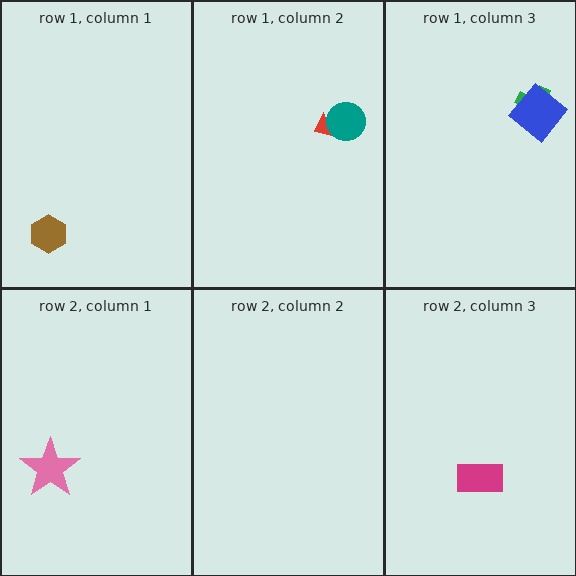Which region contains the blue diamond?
The row 1, column 3 region.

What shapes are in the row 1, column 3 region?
The green cross, the blue diamond.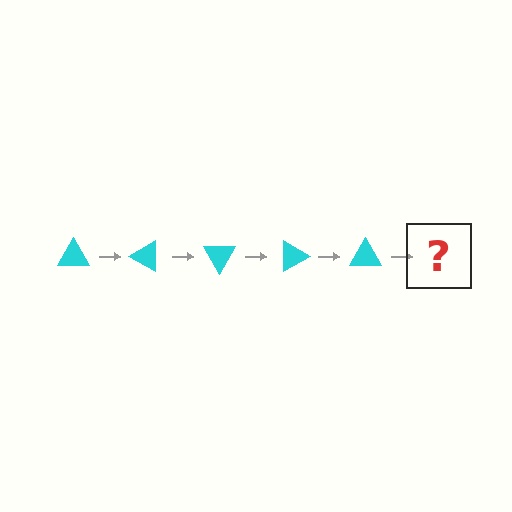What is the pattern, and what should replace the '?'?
The pattern is that the triangle rotates 30 degrees each step. The '?' should be a cyan triangle rotated 150 degrees.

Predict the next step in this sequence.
The next step is a cyan triangle rotated 150 degrees.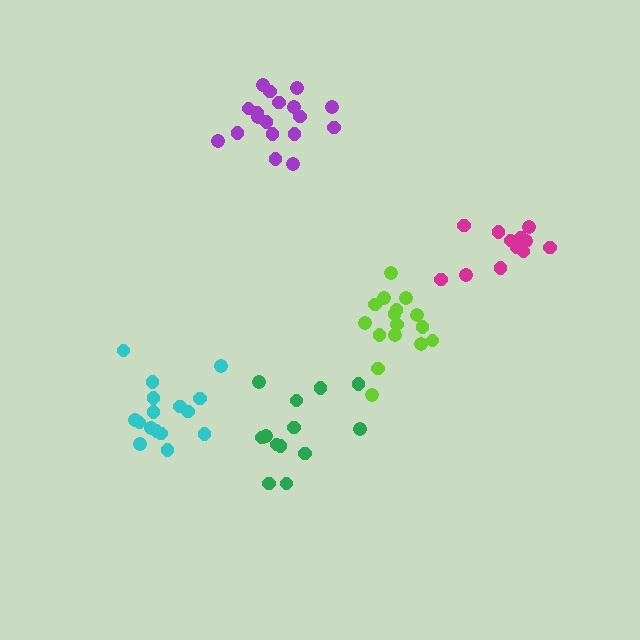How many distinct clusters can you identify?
There are 5 distinct clusters.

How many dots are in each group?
Group 1: 16 dots, Group 2: 16 dots, Group 3: 13 dots, Group 4: 12 dots, Group 5: 18 dots (75 total).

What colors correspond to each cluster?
The clusters are colored: cyan, lime, green, magenta, purple.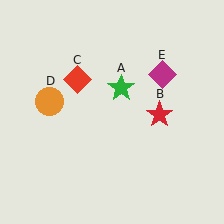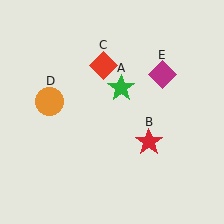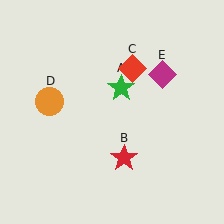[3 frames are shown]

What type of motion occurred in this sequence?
The red star (object B), red diamond (object C) rotated clockwise around the center of the scene.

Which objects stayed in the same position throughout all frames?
Green star (object A) and orange circle (object D) and magenta diamond (object E) remained stationary.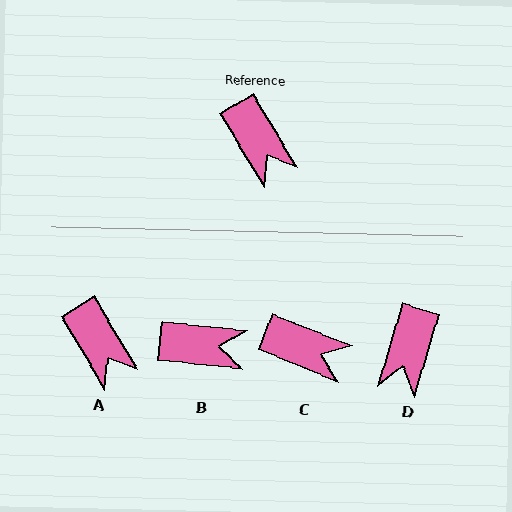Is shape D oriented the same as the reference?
No, it is off by about 48 degrees.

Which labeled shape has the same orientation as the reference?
A.